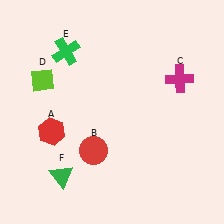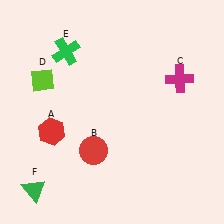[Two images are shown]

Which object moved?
The green triangle (F) moved left.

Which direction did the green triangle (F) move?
The green triangle (F) moved left.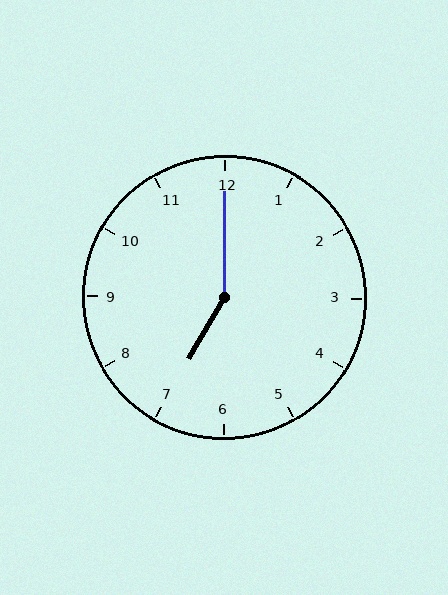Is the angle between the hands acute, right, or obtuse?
It is obtuse.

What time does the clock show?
7:00.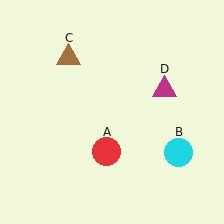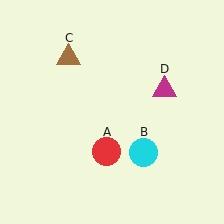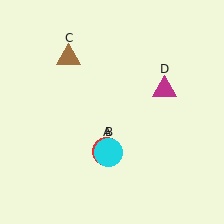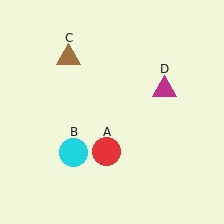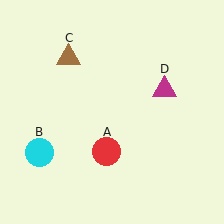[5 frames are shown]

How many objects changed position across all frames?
1 object changed position: cyan circle (object B).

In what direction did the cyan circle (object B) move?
The cyan circle (object B) moved left.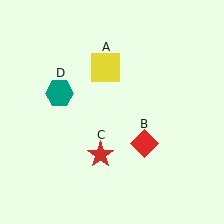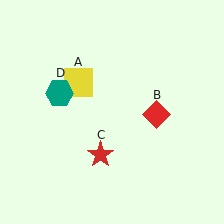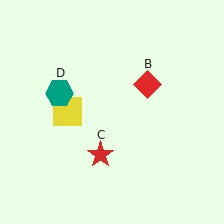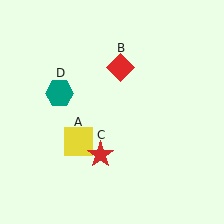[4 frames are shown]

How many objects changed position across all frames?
2 objects changed position: yellow square (object A), red diamond (object B).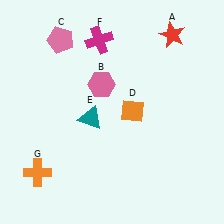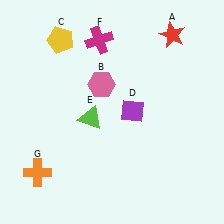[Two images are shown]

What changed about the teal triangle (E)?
In Image 1, E is teal. In Image 2, it changed to lime.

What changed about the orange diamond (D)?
In Image 1, D is orange. In Image 2, it changed to purple.